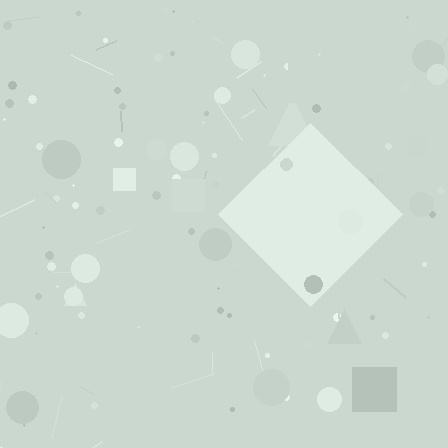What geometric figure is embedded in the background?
A diamond is embedded in the background.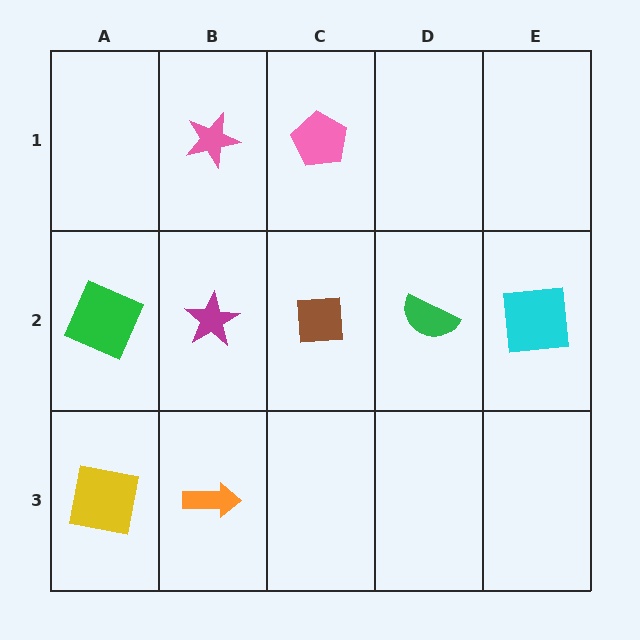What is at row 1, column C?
A pink pentagon.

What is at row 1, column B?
A pink star.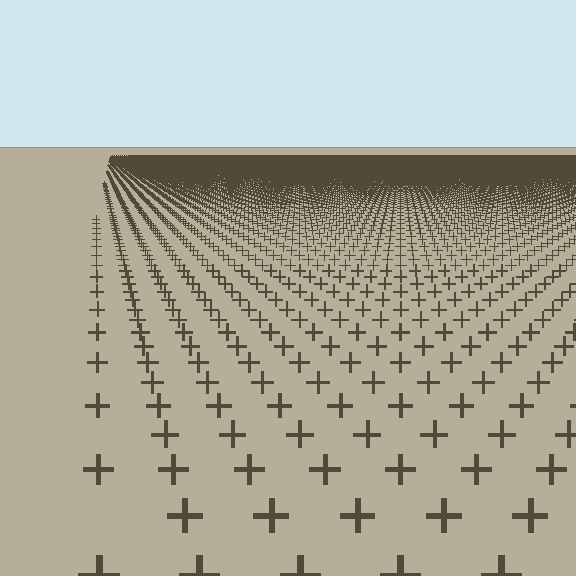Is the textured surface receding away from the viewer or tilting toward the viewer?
The surface is receding away from the viewer. Texture elements get smaller and denser toward the top.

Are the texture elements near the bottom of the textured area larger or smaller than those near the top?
Larger. Near the bottom, elements are closer to the viewer and appear at a bigger on-screen size.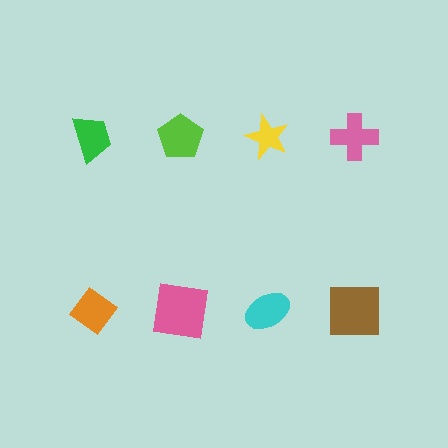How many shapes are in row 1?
4 shapes.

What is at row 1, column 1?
A green trapezoid.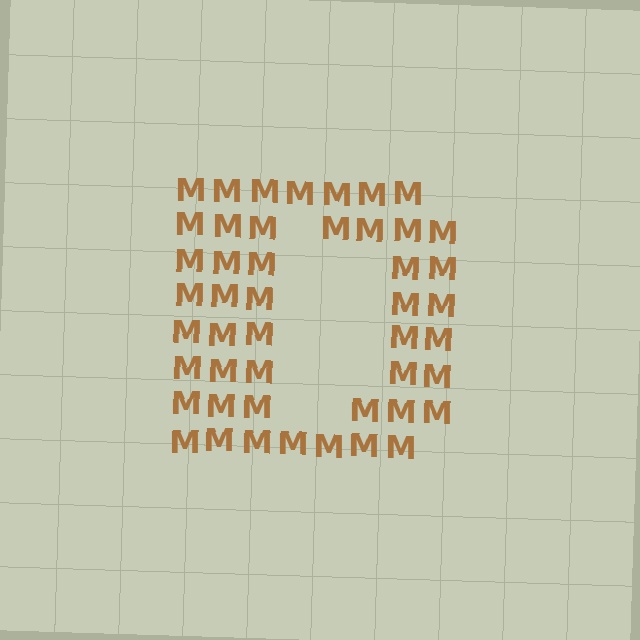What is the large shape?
The large shape is the letter D.